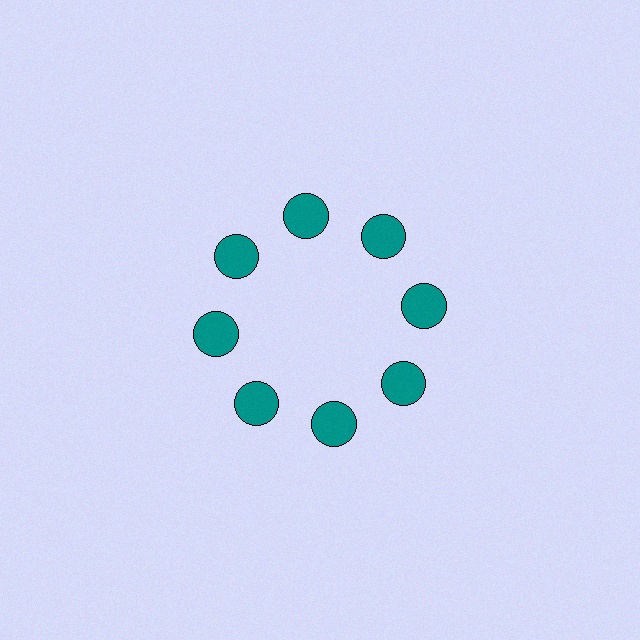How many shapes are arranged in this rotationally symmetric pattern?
There are 8 shapes, arranged in 8 groups of 1.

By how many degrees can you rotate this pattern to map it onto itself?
The pattern maps onto itself every 45 degrees of rotation.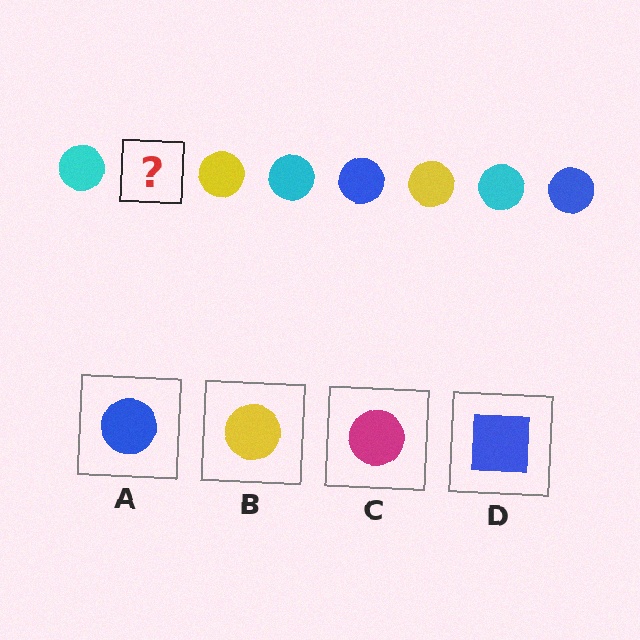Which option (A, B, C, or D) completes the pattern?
A.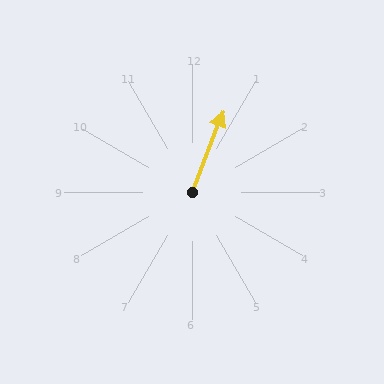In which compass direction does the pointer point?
North.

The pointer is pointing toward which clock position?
Roughly 1 o'clock.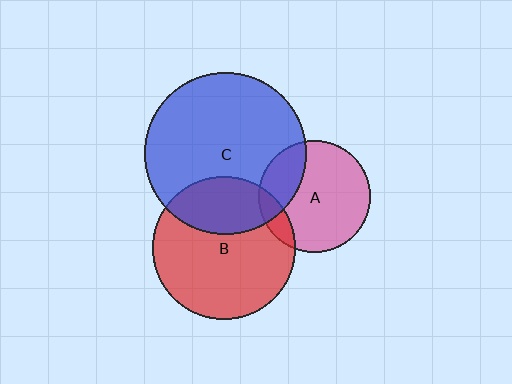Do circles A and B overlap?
Yes.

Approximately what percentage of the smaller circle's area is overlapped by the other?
Approximately 10%.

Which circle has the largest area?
Circle C (blue).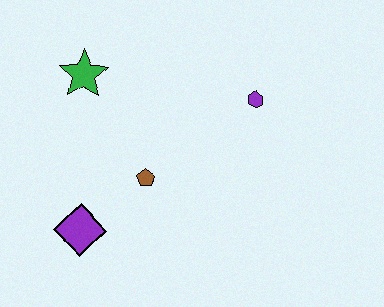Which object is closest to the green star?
The brown pentagon is closest to the green star.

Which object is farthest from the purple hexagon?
The purple diamond is farthest from the purple hexagon.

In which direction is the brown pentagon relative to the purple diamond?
The brown pentagon is to the right of the purple diamond.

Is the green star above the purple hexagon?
Yes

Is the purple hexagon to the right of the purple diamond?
Yes